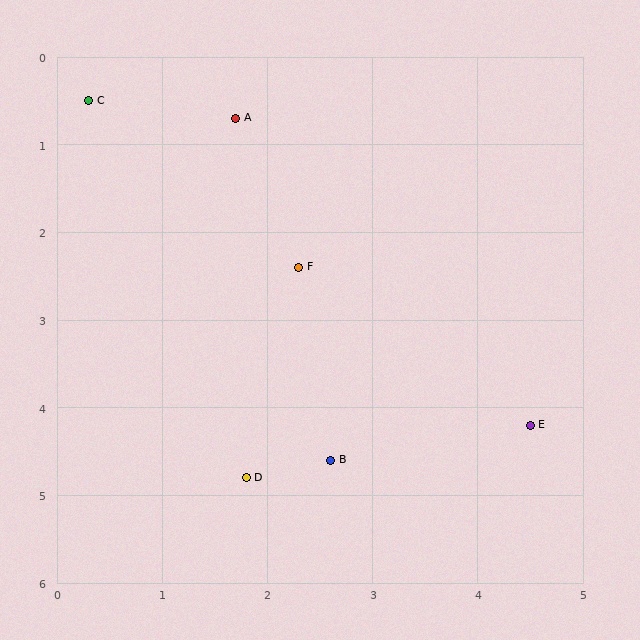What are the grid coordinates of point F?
Point F is at approximately (2.3, 2.4).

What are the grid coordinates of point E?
Point E is at approximately (4.5, 4.2).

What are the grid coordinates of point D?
Point D is at approximately (1.8, 4.8).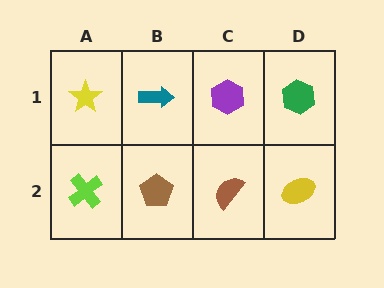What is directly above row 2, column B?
A teal arrow.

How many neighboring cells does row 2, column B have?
3.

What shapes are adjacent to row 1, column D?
A yellow ellipse (row 2, column D), a purple hexagon (row 1, column C).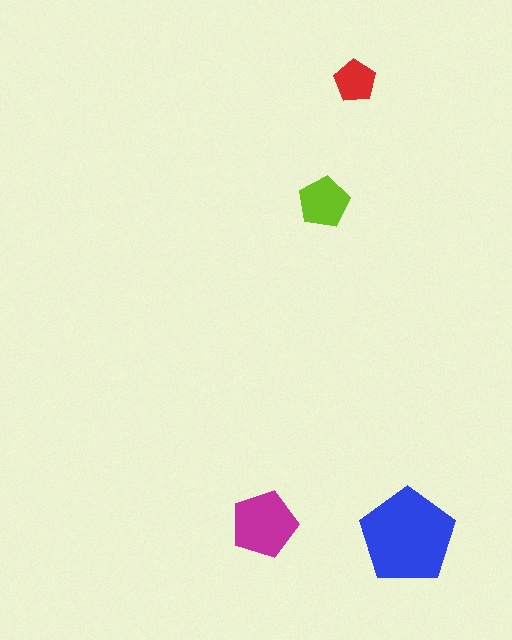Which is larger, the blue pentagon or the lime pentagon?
The blue one.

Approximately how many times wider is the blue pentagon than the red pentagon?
About 2.5 times wider.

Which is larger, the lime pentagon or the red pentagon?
The lime one.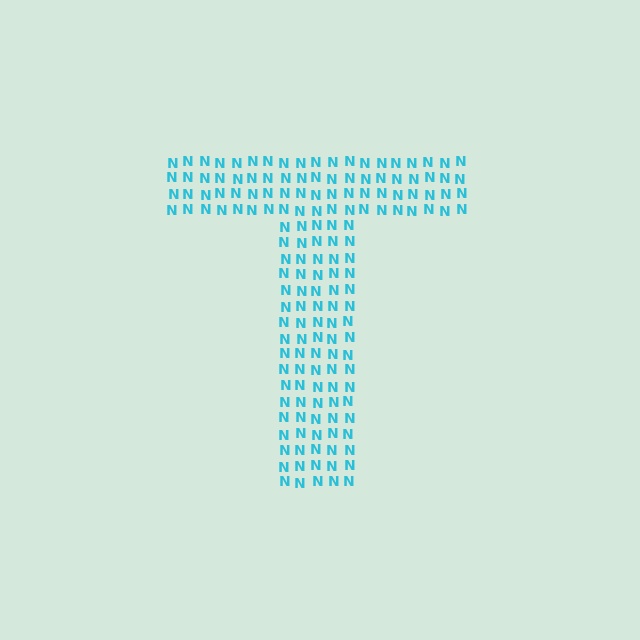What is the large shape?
The large shape is the letter T.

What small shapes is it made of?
It is made of small letter N's.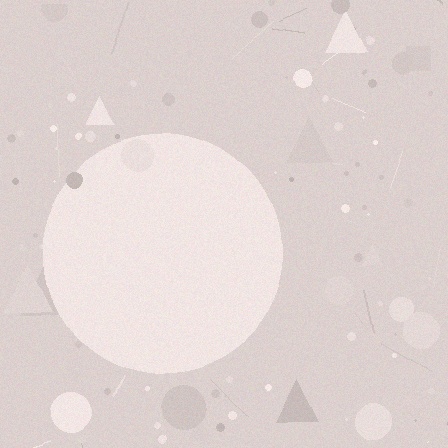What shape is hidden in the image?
A circle is hidden in the image.